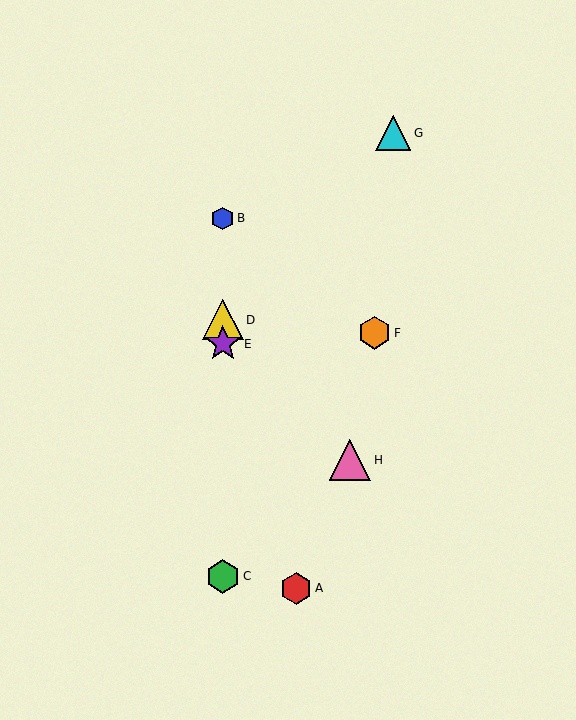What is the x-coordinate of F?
Object F is at x≈375.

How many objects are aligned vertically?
4 objects (B, C, D, E) are aligned vertically.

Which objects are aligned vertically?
Objects B, C, D, E are aligned vertically.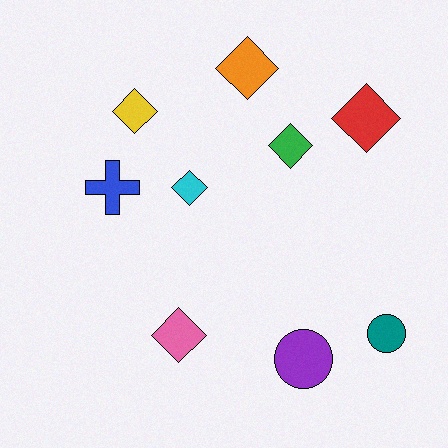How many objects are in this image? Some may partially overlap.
There are 9 objects.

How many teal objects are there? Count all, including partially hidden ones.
There is 1 teal object.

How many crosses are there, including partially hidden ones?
There is 1 cross.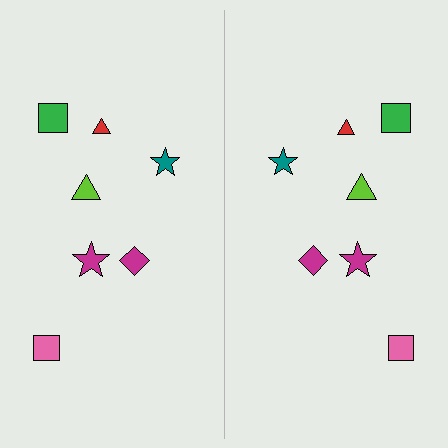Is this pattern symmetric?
Yes, this pattern has bilateral (reflection) symmetry.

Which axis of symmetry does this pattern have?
The pattern has a vertical axis of symmetry running through the center of the image.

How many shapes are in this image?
There are 14 shapes in this image.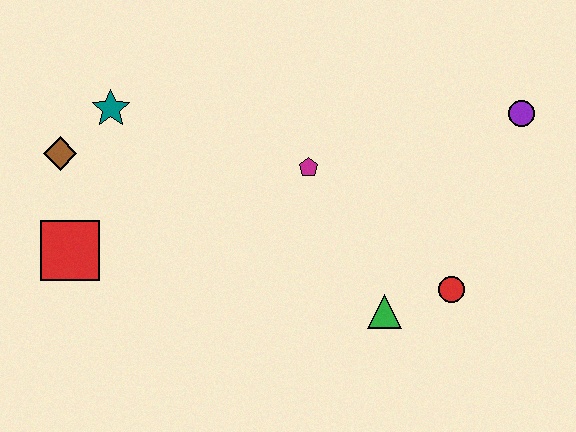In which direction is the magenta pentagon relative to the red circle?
The magenta pentagon is to the left of the red circle.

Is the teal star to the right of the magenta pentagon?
No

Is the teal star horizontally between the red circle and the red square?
Yes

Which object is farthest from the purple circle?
The red square is farthest from the purple circle.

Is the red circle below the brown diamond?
Yes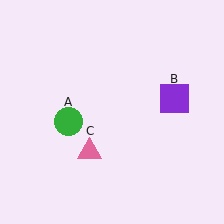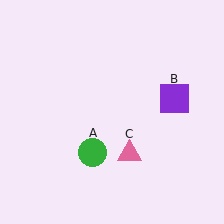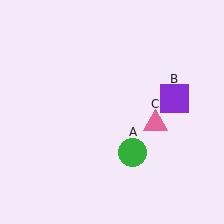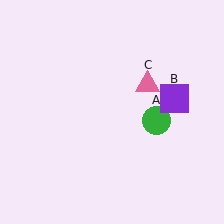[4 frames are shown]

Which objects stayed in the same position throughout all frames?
Purple square (object B) remained stationary.